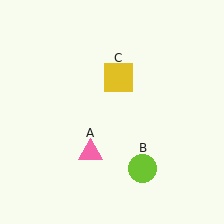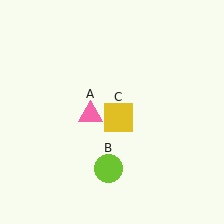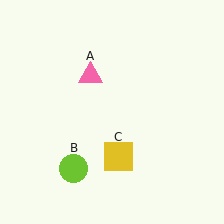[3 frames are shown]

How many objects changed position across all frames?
3 objects changed position: pink triangle (object A), lime circle (object B), yellow square (object C).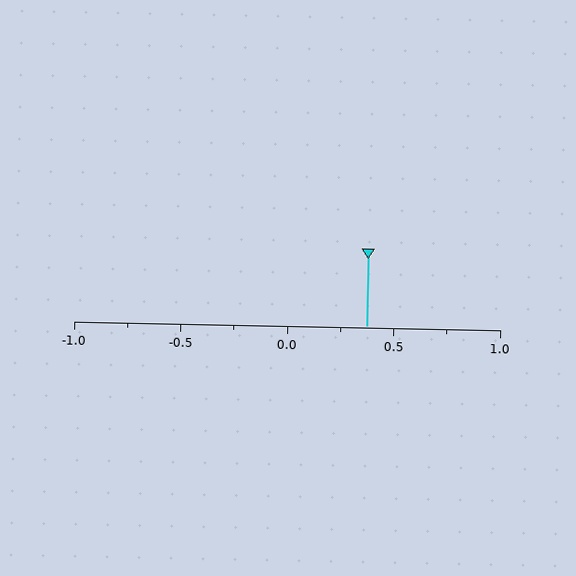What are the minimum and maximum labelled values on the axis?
The axis runs from -1.0 to 1.0.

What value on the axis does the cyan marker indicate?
The marker indicates approximately 0.38.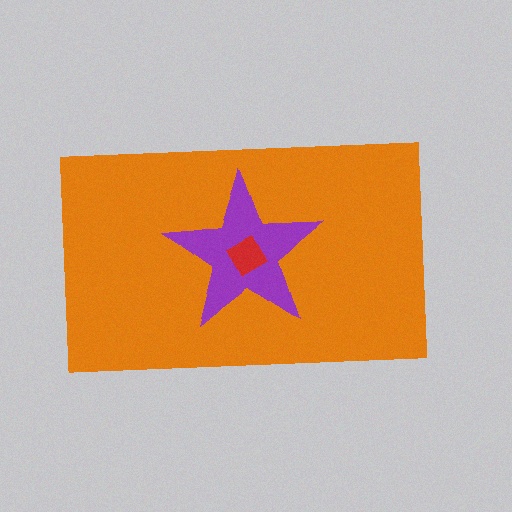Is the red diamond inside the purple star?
Yes.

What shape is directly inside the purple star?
The red diamond.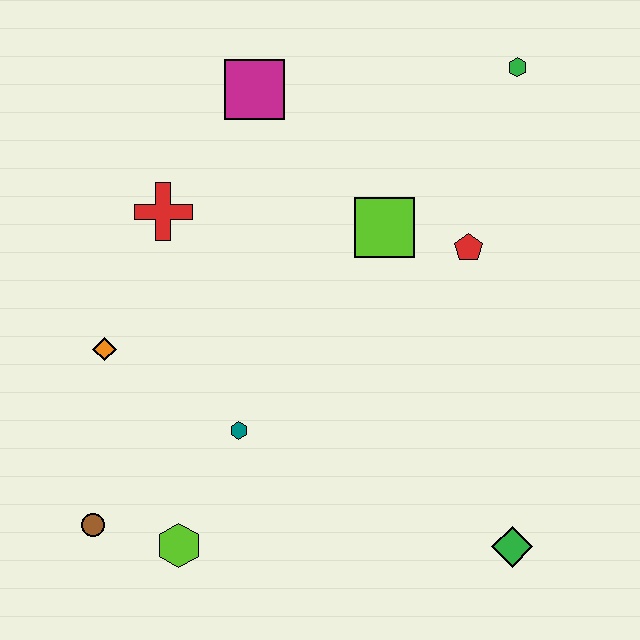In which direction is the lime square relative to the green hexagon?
The lime square is below the green hexagon.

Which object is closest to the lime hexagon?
The brown circle is closest to the lime hexagon.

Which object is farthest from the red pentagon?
The brown circle is farthest from the red pentagon.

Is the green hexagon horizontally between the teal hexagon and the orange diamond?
No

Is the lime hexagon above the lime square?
No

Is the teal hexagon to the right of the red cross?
Yes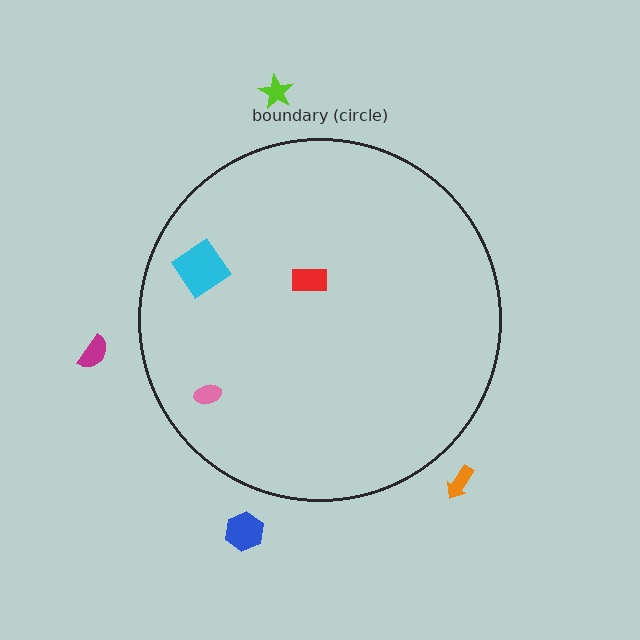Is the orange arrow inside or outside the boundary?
Outside.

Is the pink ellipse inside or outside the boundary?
Inside.